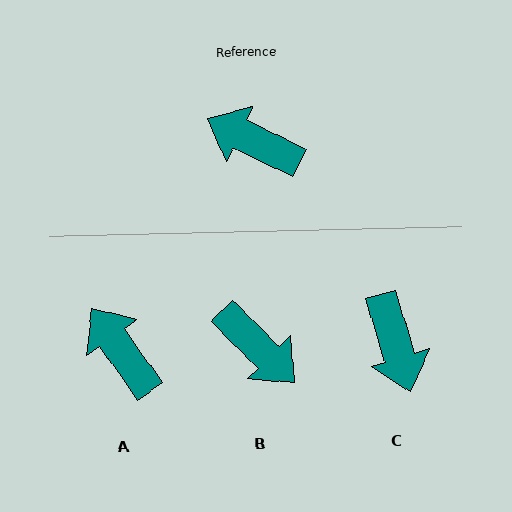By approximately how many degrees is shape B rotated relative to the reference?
Approximately 161 degrees counter-clockwise.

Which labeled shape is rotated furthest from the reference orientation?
B, about 161 degrees away.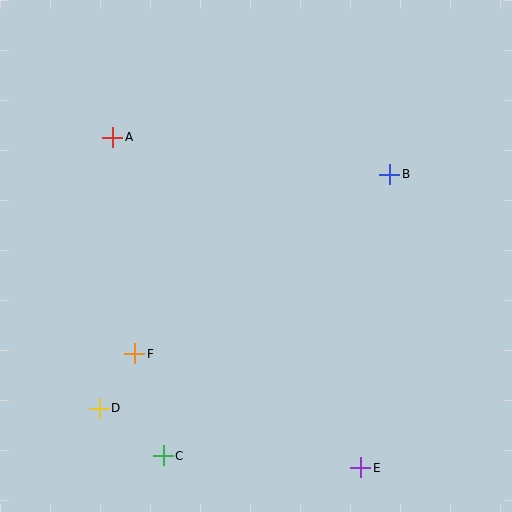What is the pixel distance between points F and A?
The distance between F and A is 218 pixels.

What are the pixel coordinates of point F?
Point F is at (135, 354).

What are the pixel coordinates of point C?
Point C is at (163, 456).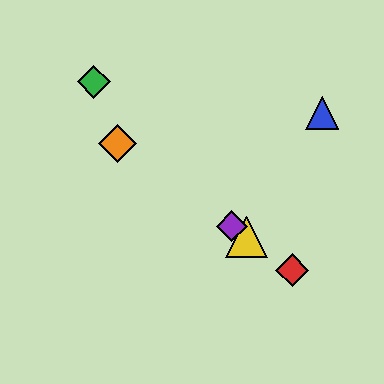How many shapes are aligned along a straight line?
4 shapes (the red diamond, the yellow triangle, the purple diamond, the orange diamond) are aligned along a straight line.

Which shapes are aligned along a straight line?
The red diamond, the yellow triangle, the purple diamond, the orange diamond are aligned along a straight line.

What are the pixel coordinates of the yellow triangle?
The yellow triangle is at (247, 237).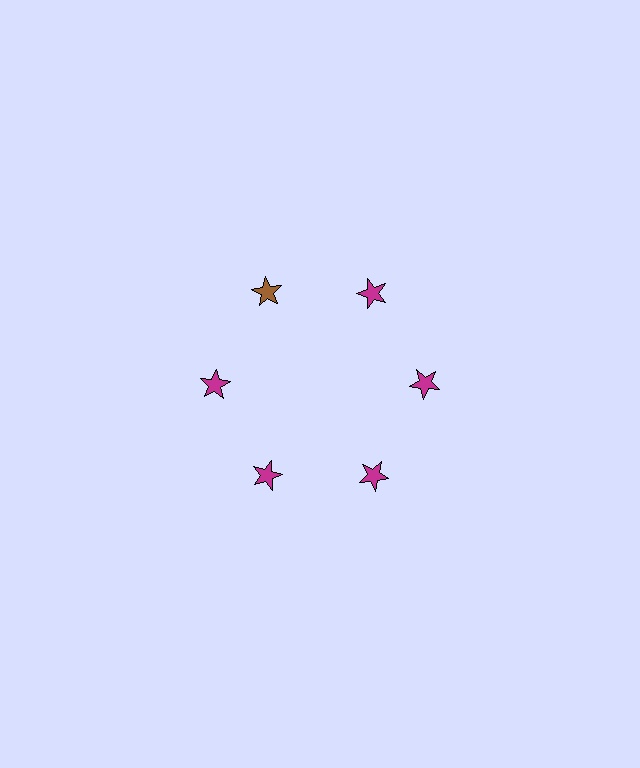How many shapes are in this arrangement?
There are 6 shapes arranged in a ring pattern.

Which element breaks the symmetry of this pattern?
The brown star at roughly the 11 o'clock position breaks the symmetry. All other shapes are magenta stars.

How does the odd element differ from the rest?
It has a different color: brown instead of magenta.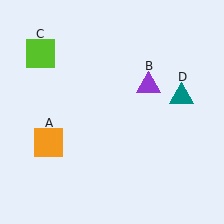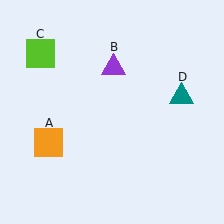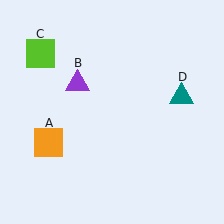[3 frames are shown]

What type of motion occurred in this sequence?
The purple triangle (object B) rotated counterclockwise around the center of the scene.